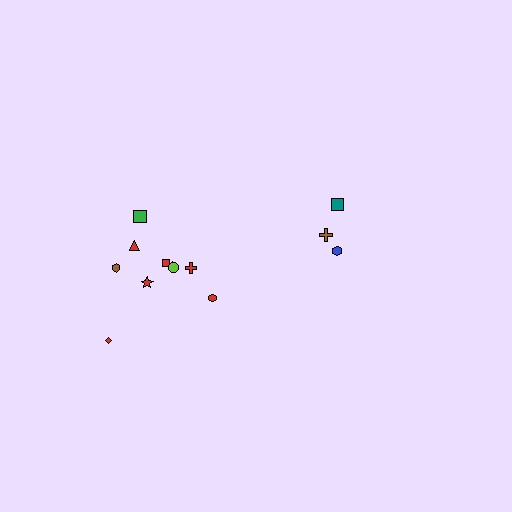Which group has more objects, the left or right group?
The left group.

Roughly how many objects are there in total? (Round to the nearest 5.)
Roughly 15 objects in total.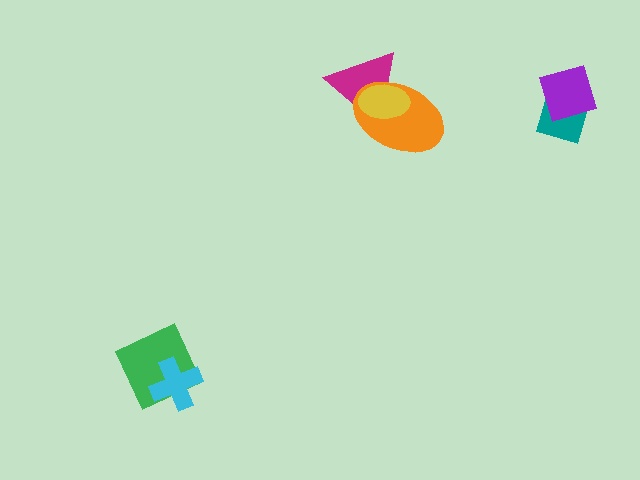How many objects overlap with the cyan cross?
1 object overlaps with the cyan cross.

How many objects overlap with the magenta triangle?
2 objects overlap with the magenta triangle.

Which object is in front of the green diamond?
The cyan cross is in front of the green diamond.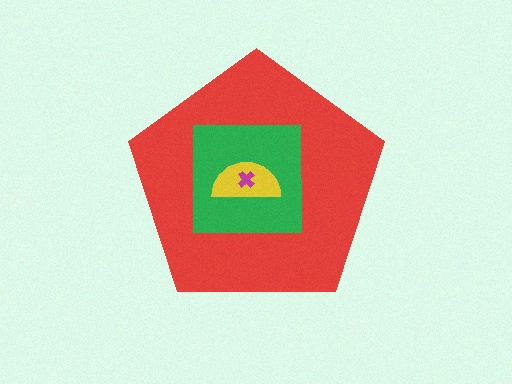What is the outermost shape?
The red pentagon.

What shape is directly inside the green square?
The yellow semicircle.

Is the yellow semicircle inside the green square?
Yes.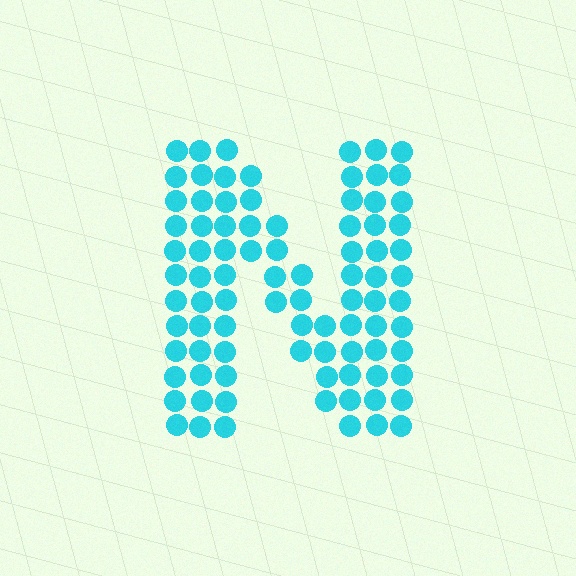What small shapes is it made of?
It is made of small circles.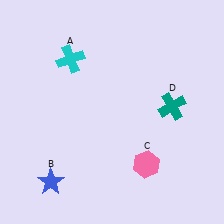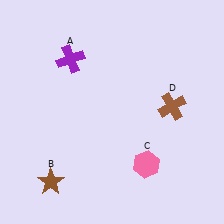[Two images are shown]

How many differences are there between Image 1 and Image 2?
There are 3 differences between the two images.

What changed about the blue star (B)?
In Image 1, B is blue. In Image 2, it changed to brown.